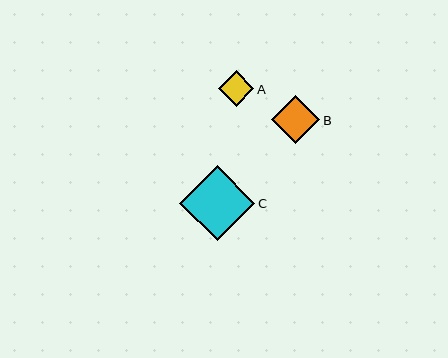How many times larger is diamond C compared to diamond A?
Diamond C is approximately 2.1 times the size of diamond A.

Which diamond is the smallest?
Diamond A is the smallest with a size of approximately 35 pixels.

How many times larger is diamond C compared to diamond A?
Diamond C is approximately 2.1 times the size of diamond A.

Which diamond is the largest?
Diamond C is the largest with a size of approximately 75 pixels.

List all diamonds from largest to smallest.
From largest to smallest: C, B, A.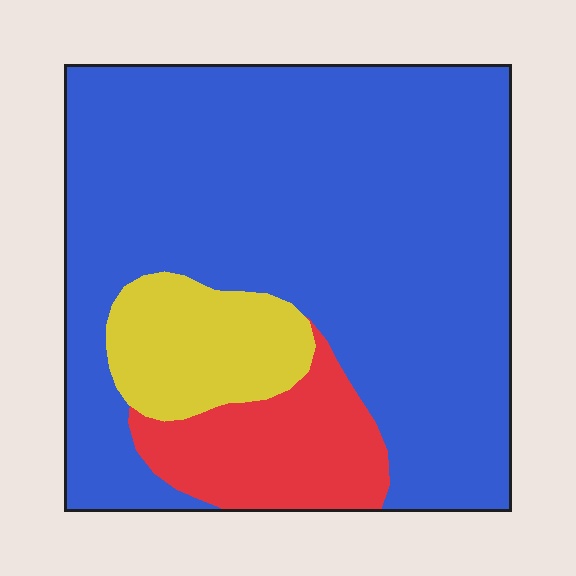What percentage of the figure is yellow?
Yellow covers roughly 10% of the figure.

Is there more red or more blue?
Blue.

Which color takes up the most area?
Blue, at roughly 75%.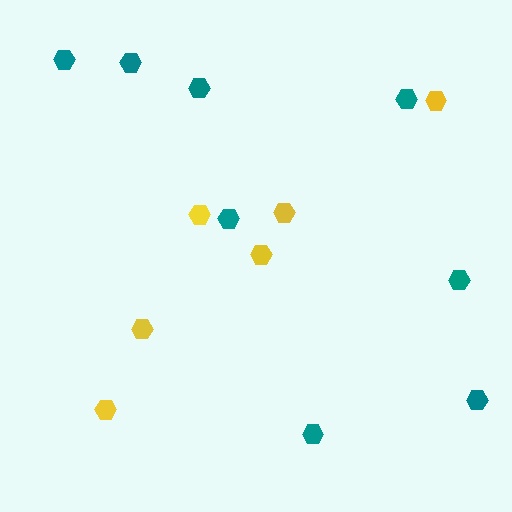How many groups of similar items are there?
There are 2 groups: one group of teal hexagons (8) and one group of yellow hexagons (6).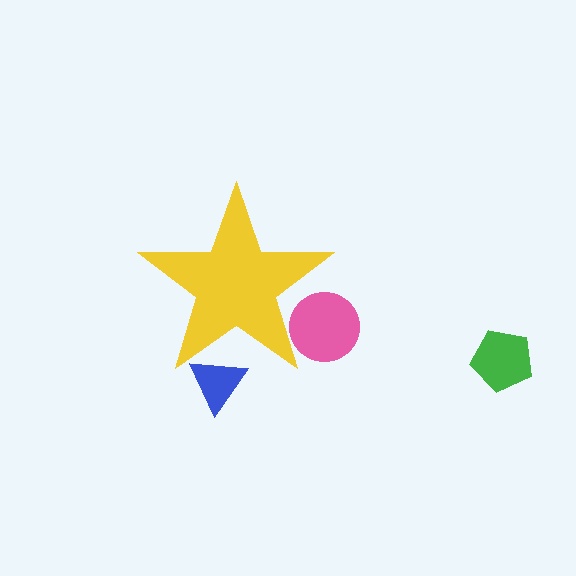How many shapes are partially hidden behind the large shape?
2 shapes are partially hidden.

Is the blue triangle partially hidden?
Yes, the blue triangle is partially hidden behind the yellow star.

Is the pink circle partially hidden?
Yes, the pink circle is partially hidden behind the yellow star.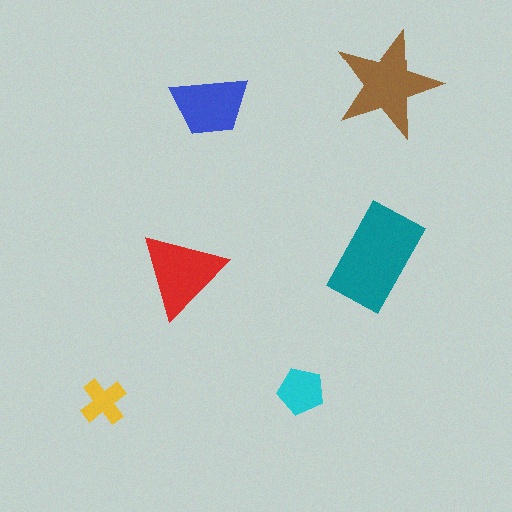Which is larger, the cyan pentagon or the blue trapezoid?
The blue trapezoid.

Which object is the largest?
The teal rectangle.